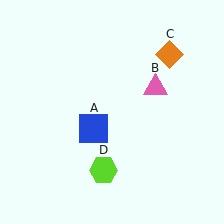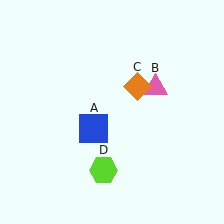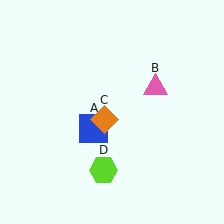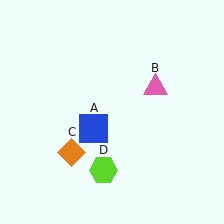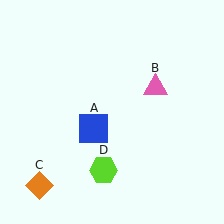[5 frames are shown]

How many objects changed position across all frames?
1 object changed position: orange diamond (object C).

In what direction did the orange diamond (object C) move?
The orange diamond (object C) moved down and to the left.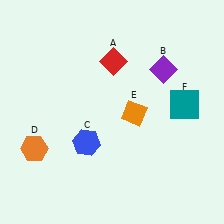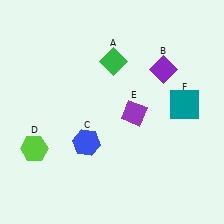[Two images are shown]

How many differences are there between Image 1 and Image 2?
There are 3 differences between the two images.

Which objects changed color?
A changed from red to green. D changed from orange to lime. E changed from orange to purple.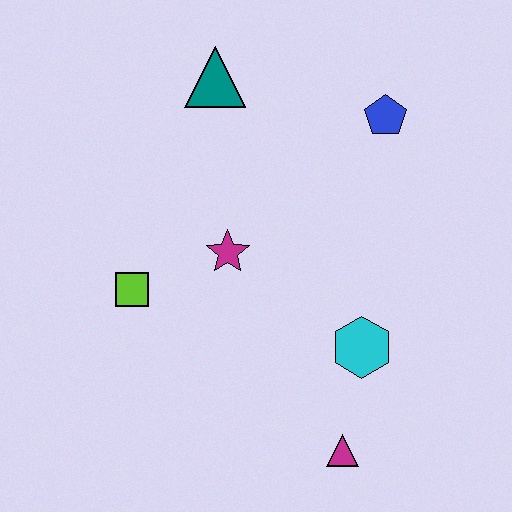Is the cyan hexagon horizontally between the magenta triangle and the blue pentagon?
Yes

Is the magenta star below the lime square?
No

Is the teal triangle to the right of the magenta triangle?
No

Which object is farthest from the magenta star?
The magenta triangle is farthest from the magenta star.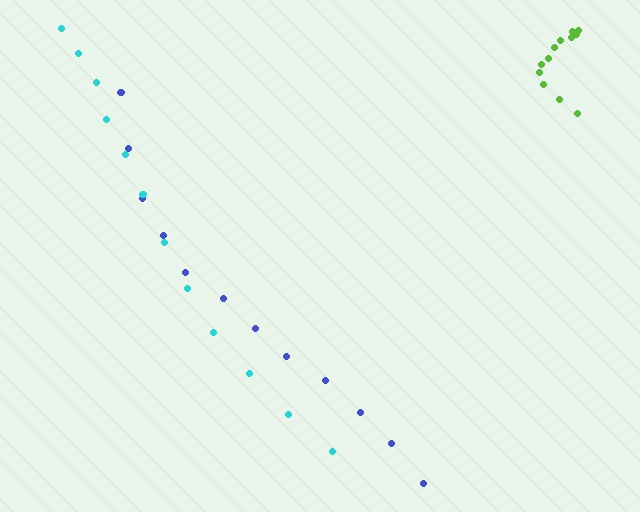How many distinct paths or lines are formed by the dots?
There are 3 distinct paths.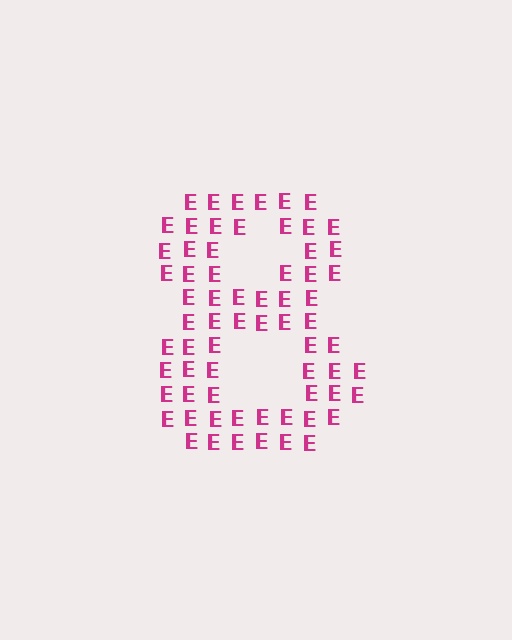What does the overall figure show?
The overall figure shows the digit 8.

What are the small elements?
The small elements are letter E's.